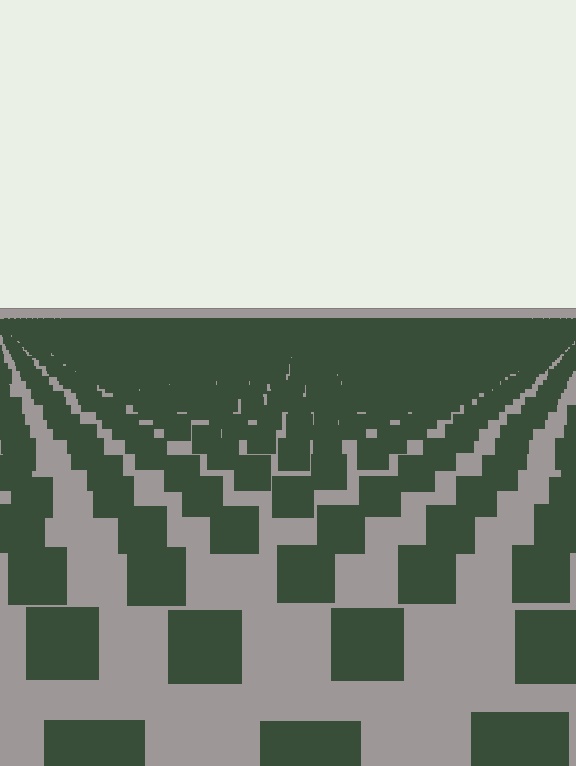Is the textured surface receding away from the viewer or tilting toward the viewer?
The surface is receding away from the viewer. Texture elements get smaller and denser toward the top.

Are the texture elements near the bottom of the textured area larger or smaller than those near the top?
Larger. Near the bottom, elements are closer to the viewer and appear at a bigger on-screen size.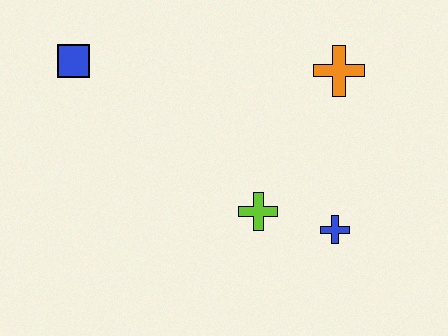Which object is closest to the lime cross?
The blue cross is closest to the lime cross.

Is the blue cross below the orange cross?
Yes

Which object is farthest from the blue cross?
The blue square is farthest from the blue cross.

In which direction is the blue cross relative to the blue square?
The blue cross is to the right of the blue square.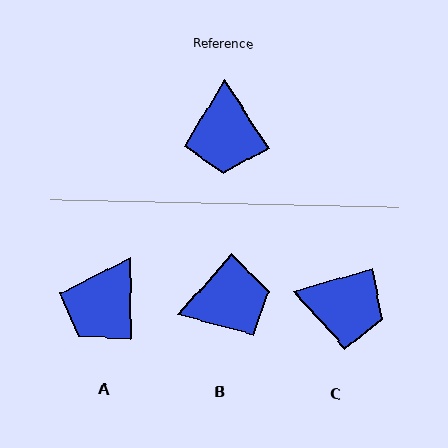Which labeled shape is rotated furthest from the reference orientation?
B, about 105 degrees away.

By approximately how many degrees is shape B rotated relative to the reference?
Approximately 105 degrees counter-clockwise.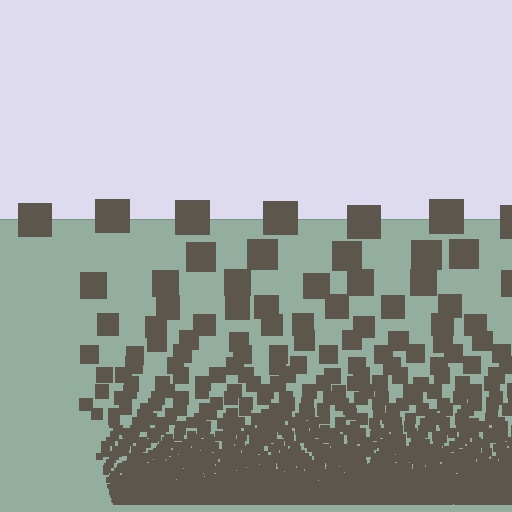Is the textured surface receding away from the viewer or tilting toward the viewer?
The surface appears to tilt toward the viewer. Texture elements get larger and sparser toward the top.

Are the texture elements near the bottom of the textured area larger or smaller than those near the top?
Smaller. The gradient is inverted — elements near the bottom are smaller and denser.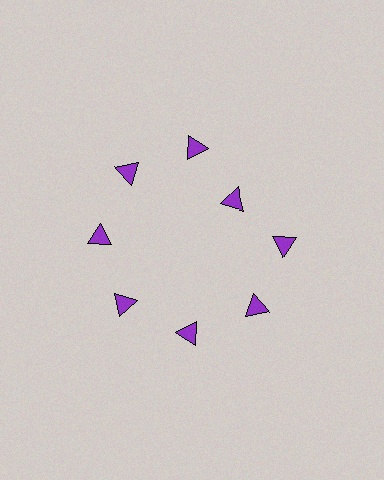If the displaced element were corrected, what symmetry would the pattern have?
It would have 8-fold rotational symmetry — the pattern would map onto itself every 45 degrees.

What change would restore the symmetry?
The symmetry would be restored by moving it outward, back onto the ring so that all 8 triangles sit at equal angles and equal distance from the center.